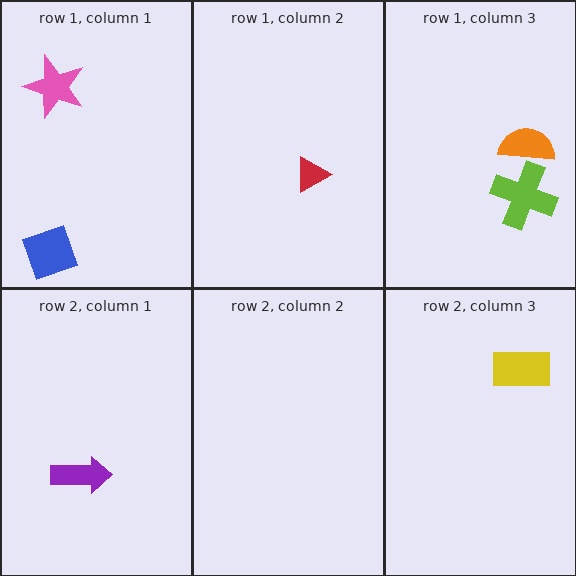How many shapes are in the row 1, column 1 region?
2.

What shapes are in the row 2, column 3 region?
The yellow rectangle.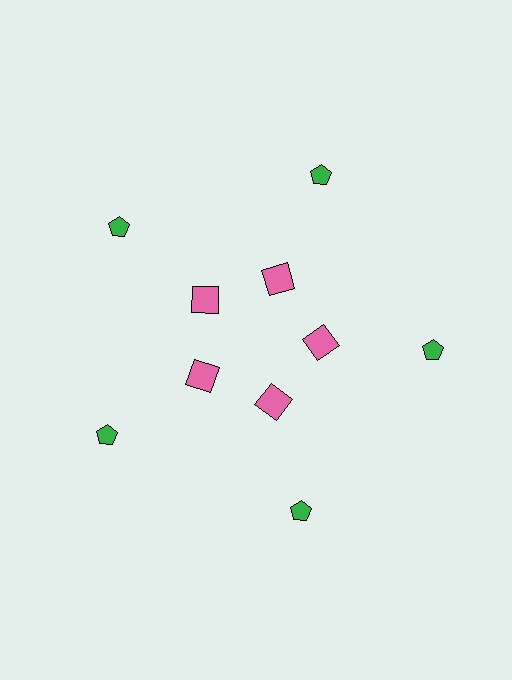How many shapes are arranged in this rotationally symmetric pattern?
There are 10 shapes, arranged in 5 groups of 2.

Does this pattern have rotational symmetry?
Yes, this pattern has 5-fold rotational symmetry. It looks the same after rotating 72 degrees around the center.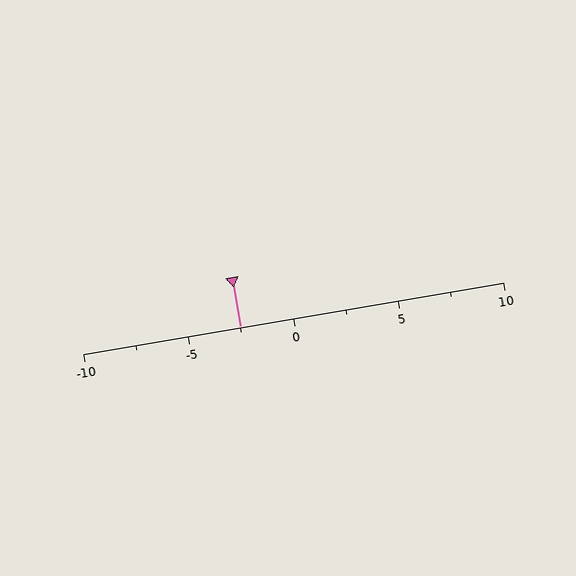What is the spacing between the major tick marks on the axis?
The major ticks are spaced 5 apart.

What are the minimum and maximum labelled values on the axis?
The axis runs from -10 to 10.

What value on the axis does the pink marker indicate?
The marker indicates approximately -2.5.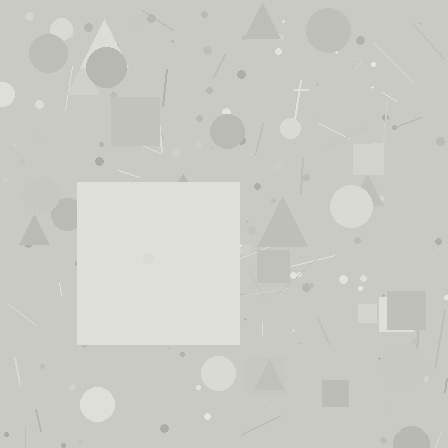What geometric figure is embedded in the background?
A square is embedded in the background.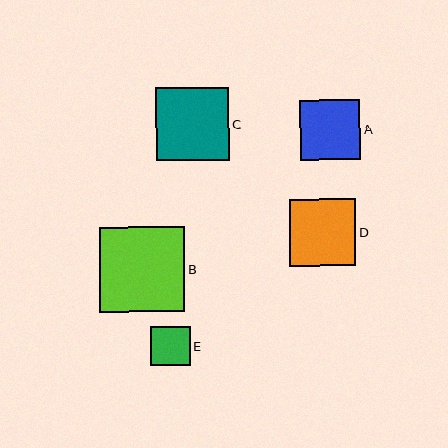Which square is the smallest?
Square E is the smallest with a size of approximately 39 pixels.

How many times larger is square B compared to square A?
Square B is approximately 1.4 times the size of square A.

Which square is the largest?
Square B is the largest with a size of approximately 85 pixels.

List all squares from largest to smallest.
From largest to smallest: B, C, D, A, E.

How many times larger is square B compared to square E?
Square B is approximately 2.2 times the size of square E.